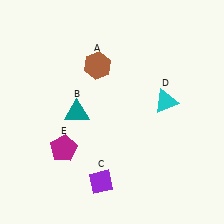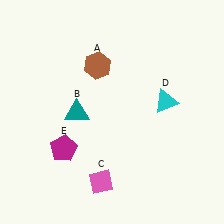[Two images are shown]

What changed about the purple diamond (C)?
In Image 1, C is purple. In Image 2, it changed to pink.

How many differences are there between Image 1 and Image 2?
There is 1 difference between the two images.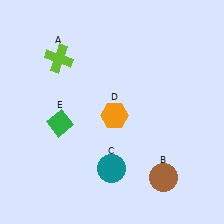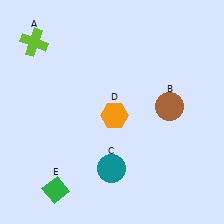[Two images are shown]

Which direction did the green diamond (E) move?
The green diamond (E) moved down.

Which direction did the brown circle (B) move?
The brown circle (B) moved up.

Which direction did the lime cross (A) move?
The lime cross (A) moved left.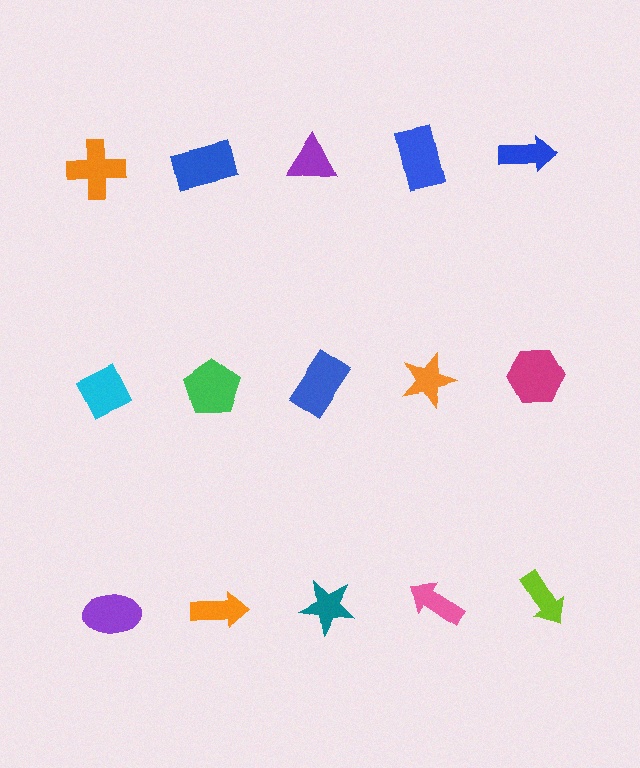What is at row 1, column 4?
A blue rectangle.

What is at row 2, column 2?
A green pentagon.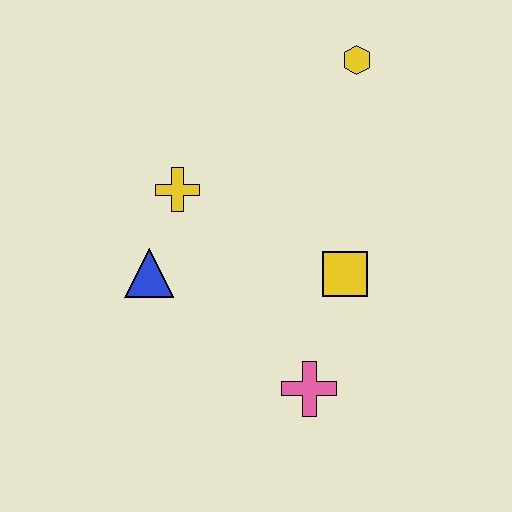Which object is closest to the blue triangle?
The yellow cross is closest to the blue triangle.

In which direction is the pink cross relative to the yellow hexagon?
The pink cross is below the yellow hexagon.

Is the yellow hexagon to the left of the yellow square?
No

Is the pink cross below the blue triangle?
Yes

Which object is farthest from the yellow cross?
The pink cross is farthest from the yellow cross.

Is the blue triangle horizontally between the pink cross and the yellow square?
No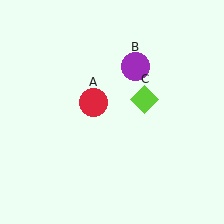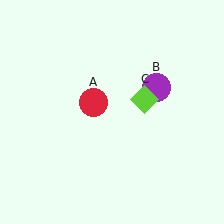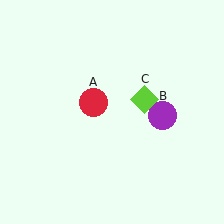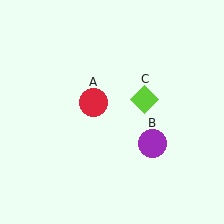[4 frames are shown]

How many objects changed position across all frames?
1 object changed position: purple circle (object B).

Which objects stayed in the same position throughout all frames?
Red circle (object A) and lime diamond (object C) remained stationary.